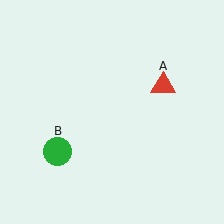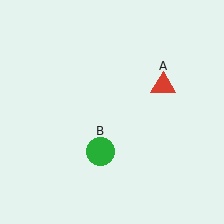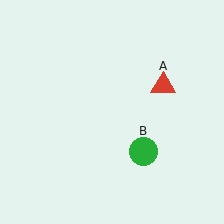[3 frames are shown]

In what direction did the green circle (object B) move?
The green circle (object B) moved right.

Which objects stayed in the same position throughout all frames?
Red triangle (object A) remained stationary.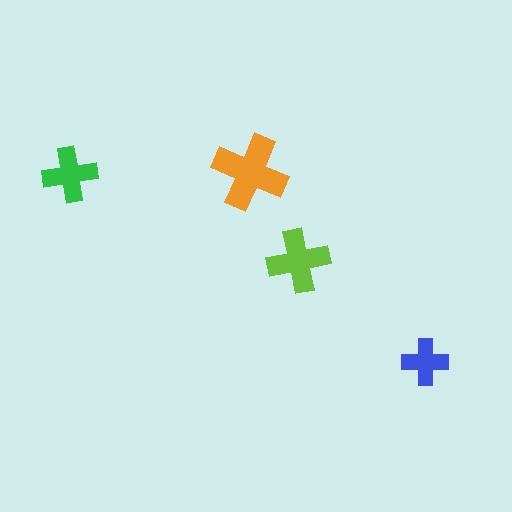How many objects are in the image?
There are 4 objects in the image.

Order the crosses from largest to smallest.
the orange one, the lime one, the green one, the blue one.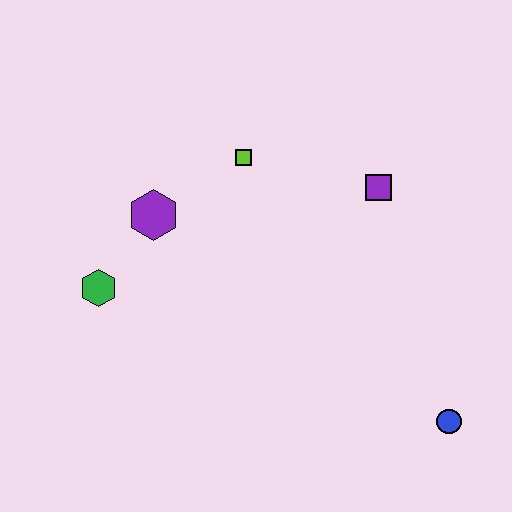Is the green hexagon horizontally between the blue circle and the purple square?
No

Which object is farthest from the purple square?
The green hexagon is farthest from the purple square.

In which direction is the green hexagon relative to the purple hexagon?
The green hexagon is below the purple hexagon.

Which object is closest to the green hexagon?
The purple hexagon is closest to the green hexagon.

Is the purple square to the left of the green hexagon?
No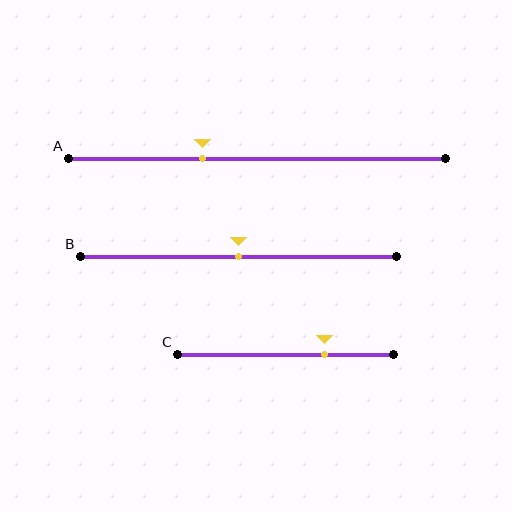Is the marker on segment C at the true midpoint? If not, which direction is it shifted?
No, the marker on segment C is shifted to the right by about 18% of the segment length.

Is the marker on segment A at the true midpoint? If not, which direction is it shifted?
No, the marker on segment A is shifted to the left by about 14% of the segment length.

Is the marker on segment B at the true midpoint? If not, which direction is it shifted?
Yes, the marker on segment B is at the true midpoint.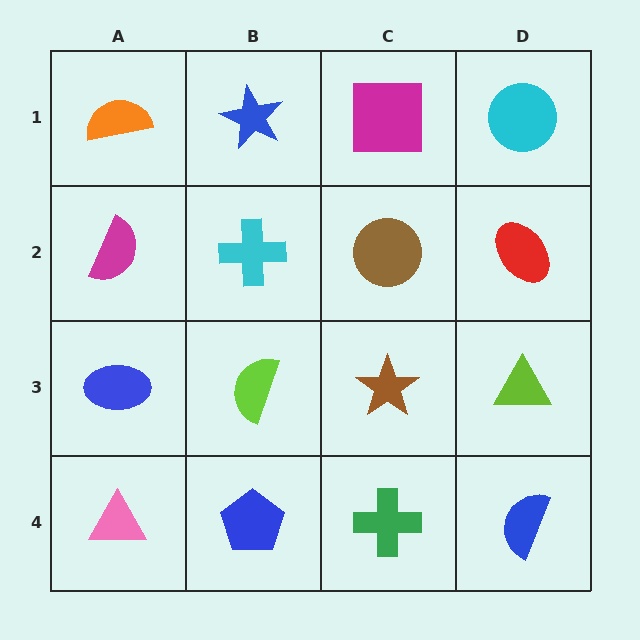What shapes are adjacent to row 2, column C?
A magenta square (row 1, column C), a brown star (row 3, column C), a cyan cross (row 2, column B), a red ellipse (row 2, column D).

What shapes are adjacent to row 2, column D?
A cyan circle (row 1, column D), a lime triangle (row 3, column D), a brown circle (row 2, column C).